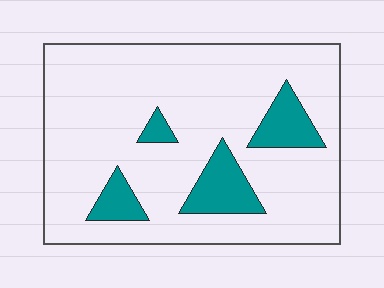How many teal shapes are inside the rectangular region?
4.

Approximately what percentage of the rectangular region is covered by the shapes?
Approximately 15%.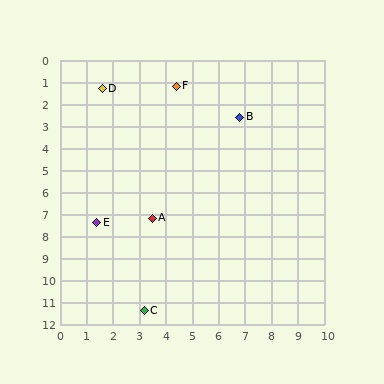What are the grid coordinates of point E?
Point E is at approximately (1.4, 7.4).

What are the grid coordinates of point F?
Point F is at approximately (4.4, 1.2).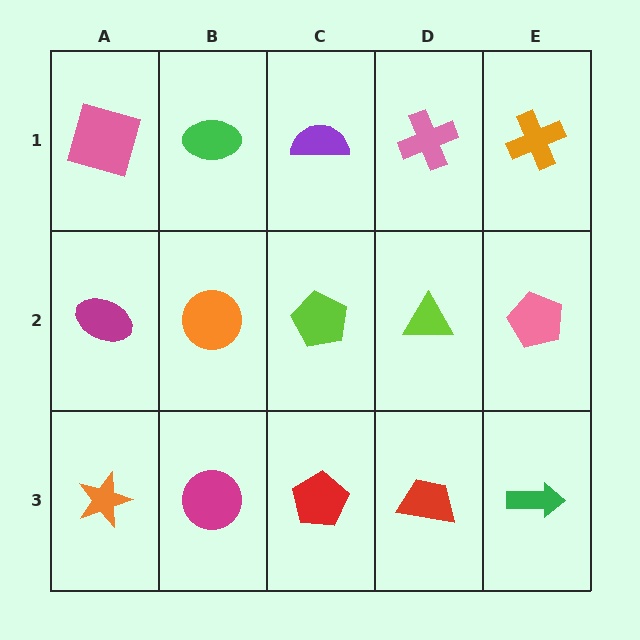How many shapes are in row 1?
5 shapes.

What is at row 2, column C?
A lime pentagon.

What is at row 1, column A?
A pink square.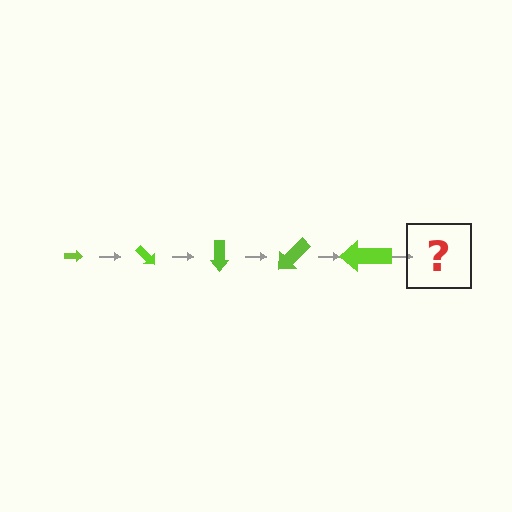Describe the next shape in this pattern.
It should be an arrow, larger than the previous one and rotated 225 degrees from the start.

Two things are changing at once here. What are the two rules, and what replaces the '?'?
The two rules are that the arrow grows larger each step and it rotates 45 degrees each step. The '?' should be an arrow, larger than the previous one and rotated 225 degrees from the start.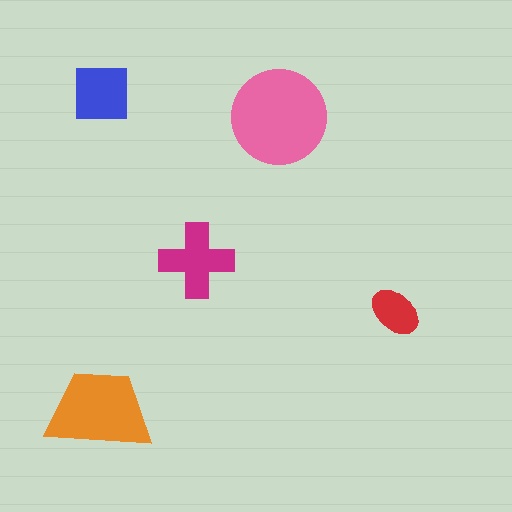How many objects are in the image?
There are 5 objects in the image.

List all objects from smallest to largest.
The red ellipse, the blue square, the magenta cross, the orange trapezoid, the pink circle.